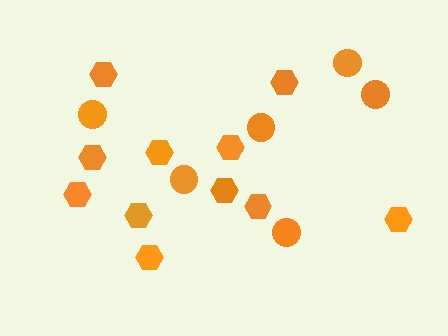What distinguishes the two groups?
There are 2 groups: one group of circles (6) and one group of hexagons (11).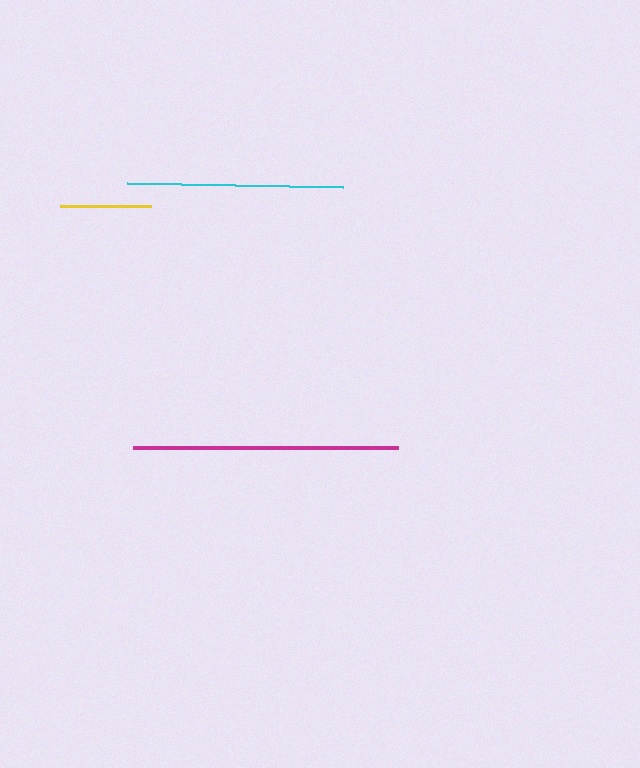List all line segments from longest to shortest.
From longest to shortest: magenta, cyan, yellow.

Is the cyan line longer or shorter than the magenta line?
The magenta line is longer than the cyan line.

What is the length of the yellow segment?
The yellow segment is approximately 91 pixels long.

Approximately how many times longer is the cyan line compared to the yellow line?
The cyan line is approximately 2.4 times the length of the yellow line.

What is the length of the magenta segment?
The magenta segment is approximately 265 pixels long.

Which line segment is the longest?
The magenta line is the longest at approximately 265 pixels.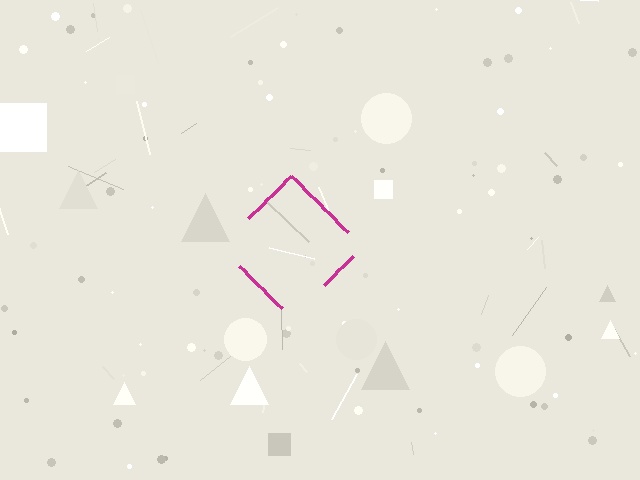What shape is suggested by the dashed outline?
The dashed outline suggests a diamond.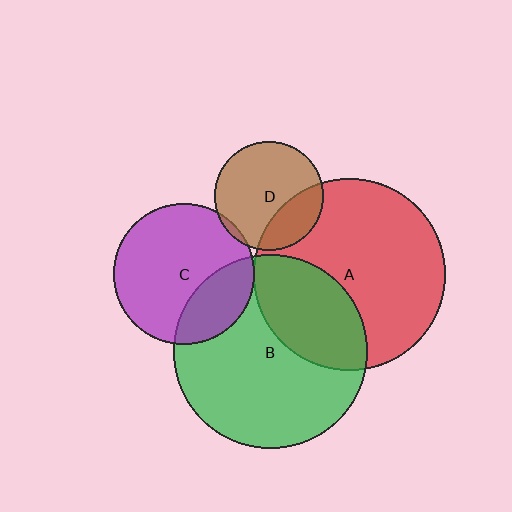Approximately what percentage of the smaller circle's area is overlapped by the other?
Approximately 5%.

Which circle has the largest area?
Circle B (green).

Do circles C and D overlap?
Yes.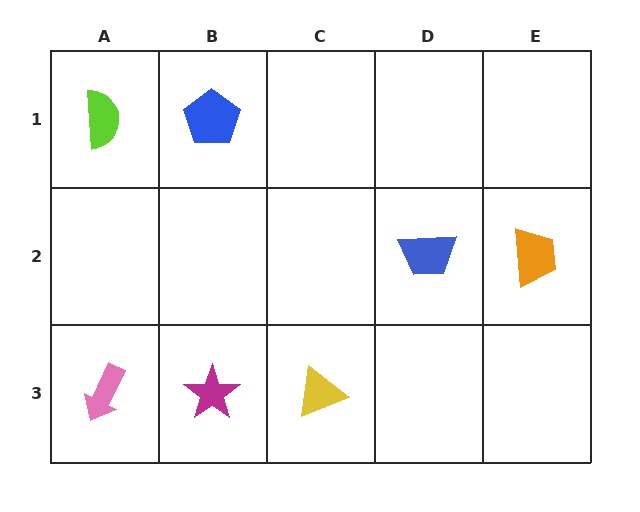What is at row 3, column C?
A yellow triangle.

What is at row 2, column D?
A blue trapezoid.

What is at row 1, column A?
A lime semicircle.